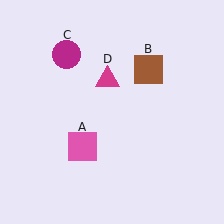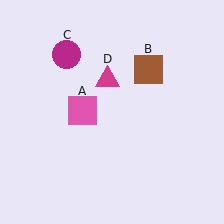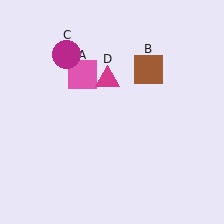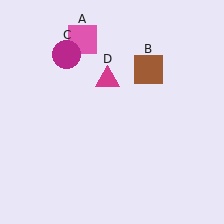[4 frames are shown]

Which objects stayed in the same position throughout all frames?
Brown square (object B) and magenta circle (object C) and magenta triangle (object D) remained stationary.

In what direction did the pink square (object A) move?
The pink square (object A) moved up.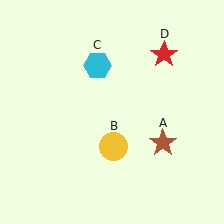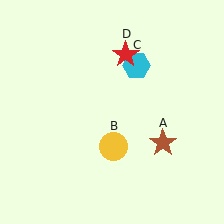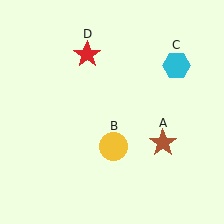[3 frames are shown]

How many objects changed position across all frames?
2 objects changed position: cyan hexagon (object C), red star (object D).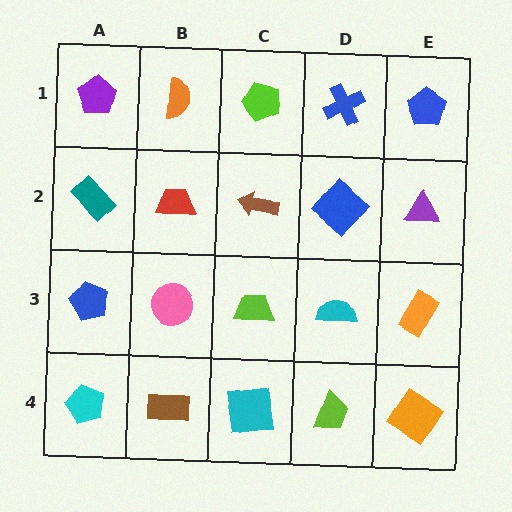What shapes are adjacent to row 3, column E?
A purple triangle (row 2, column E), an orange diamond (row 4, column E), a cyan semicircle (row 3, column D).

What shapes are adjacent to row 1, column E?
A purple triangle (row 2, column E), a blue cross (row 1, column D).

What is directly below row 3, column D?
A lime trapezoid.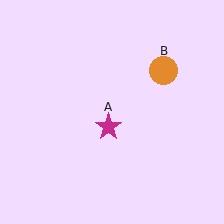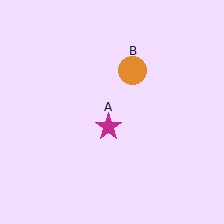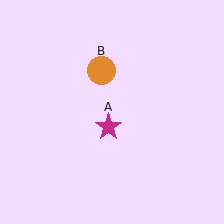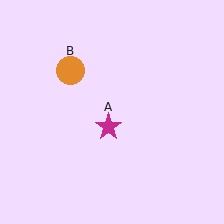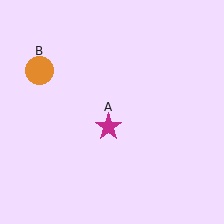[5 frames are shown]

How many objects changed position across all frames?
1 object changed position: orange circle (object B).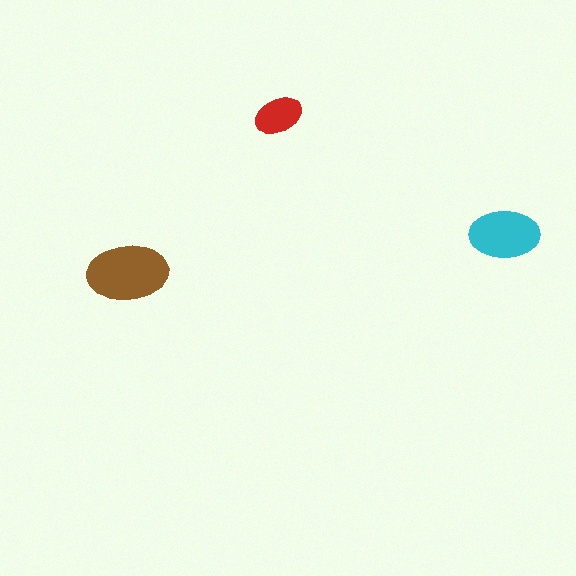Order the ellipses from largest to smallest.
the brown one, the cyan one, the red one.